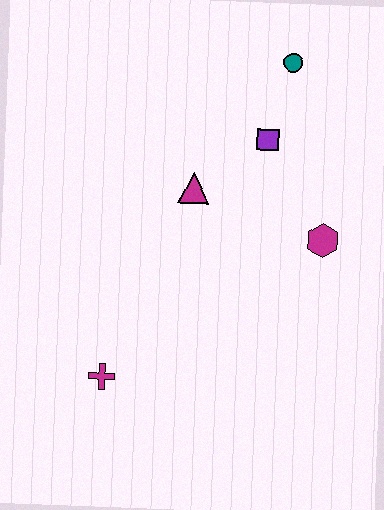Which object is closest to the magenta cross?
The magenta triangle is closest to the magenta cross.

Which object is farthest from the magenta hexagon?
The magenta cross is farthest from the magenta hexagon.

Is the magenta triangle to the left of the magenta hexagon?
Yes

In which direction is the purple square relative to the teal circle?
The purple square is below the teal circle.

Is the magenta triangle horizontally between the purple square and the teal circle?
No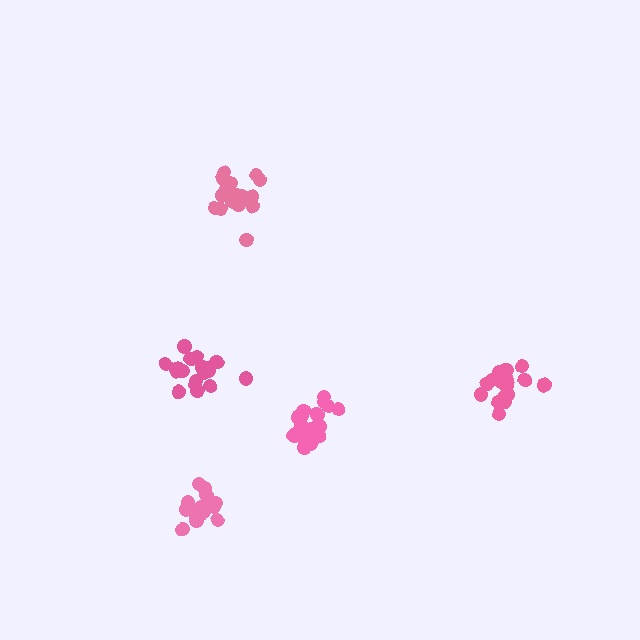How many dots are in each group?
Group 1: 21 dots, Group 2: 21 dots, Group 3: 21 dots, Group 4: 18 dots, Group 5: 16 dots (97 total).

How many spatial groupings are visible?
There are 5 spatial groupings.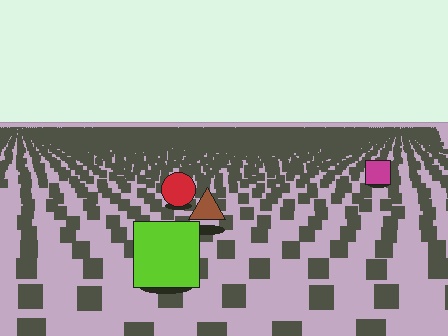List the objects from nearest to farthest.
From nearest to farthest: the lime square, the brown triangle, the red circle, the magenta square.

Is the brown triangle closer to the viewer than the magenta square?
Yes. The brown triangle is closer — you can tell from the texture gradient: the ground texture is coarser near it.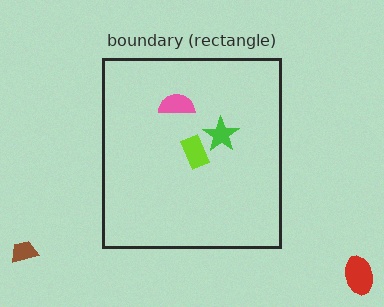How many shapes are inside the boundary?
3 inside, 2 outside.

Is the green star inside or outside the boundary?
Inside.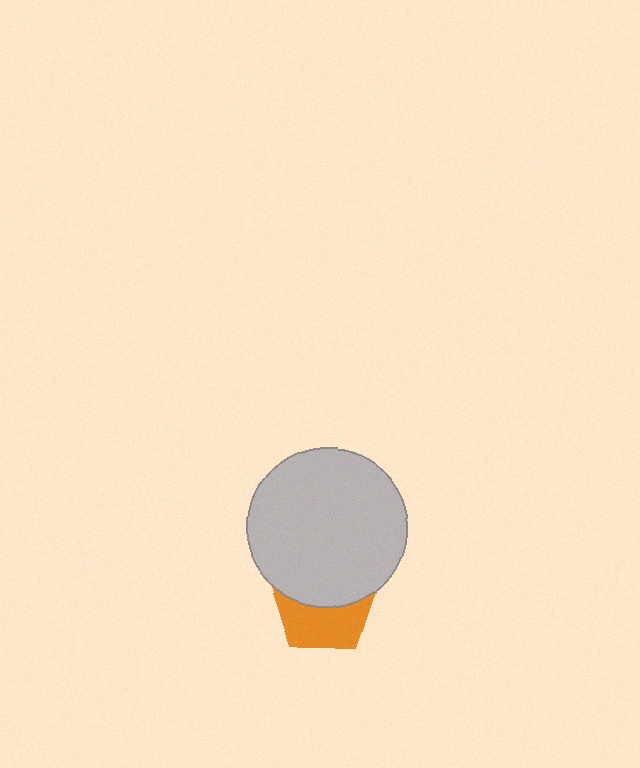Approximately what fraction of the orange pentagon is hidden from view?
Roughly 52% of the orange pentagon is hidden behind the light gray circle.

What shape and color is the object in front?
The object in front is a light gray circle.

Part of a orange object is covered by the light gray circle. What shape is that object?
It is a pentagon.